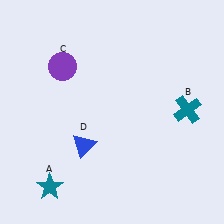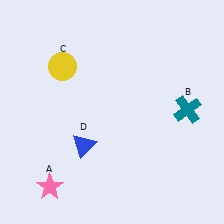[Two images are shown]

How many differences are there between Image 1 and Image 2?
There are 2 differences between the two images.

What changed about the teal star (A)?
In Image 1, A is teal. In Image 2, it changed to pink.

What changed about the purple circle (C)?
In Image 1, C is purple. In Image 2, it changed to yellow.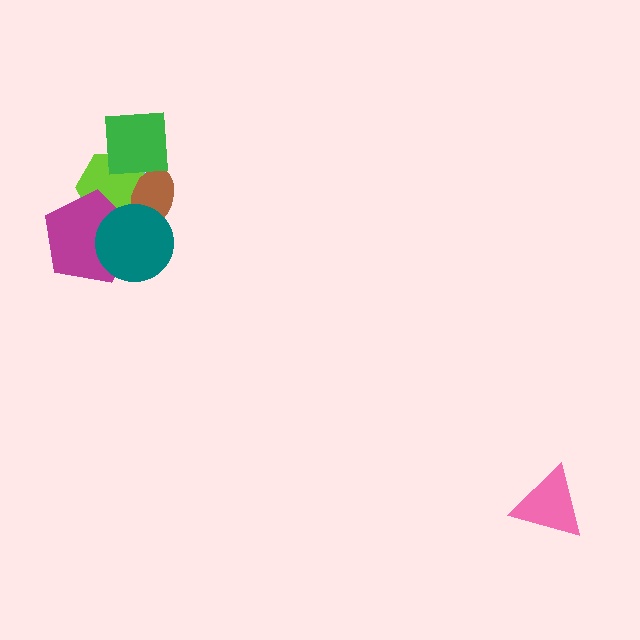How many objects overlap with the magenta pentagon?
3 objects overlap with the magenta pentagon.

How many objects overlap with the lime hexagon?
5 objects overlap with the lime hexagon.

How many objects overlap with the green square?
1 object overlaps with the green square.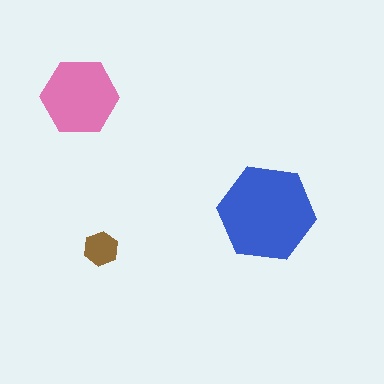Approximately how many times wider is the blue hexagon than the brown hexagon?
About 3 times wider.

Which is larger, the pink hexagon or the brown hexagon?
The pink one.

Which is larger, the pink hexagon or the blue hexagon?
The blue one.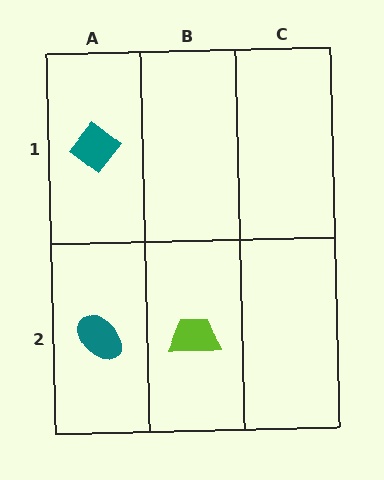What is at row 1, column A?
A teal diamond.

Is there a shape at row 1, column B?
No, that cell is empty.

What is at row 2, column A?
A teal ellipse.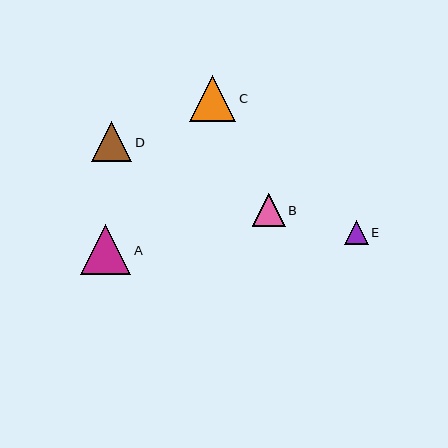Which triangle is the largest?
Triangle A is the largest with a size of approximately 50 pixels.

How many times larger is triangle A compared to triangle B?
Triangle A is approximately 1.5 times the size of triangle B.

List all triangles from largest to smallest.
From largest to smallest: A, C, D, B, E.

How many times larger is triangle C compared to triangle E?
Triangle C is approximately 2.0 times the size of triangle E.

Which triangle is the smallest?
Triangle E is the smallest with a size of approximately 24 pixels.